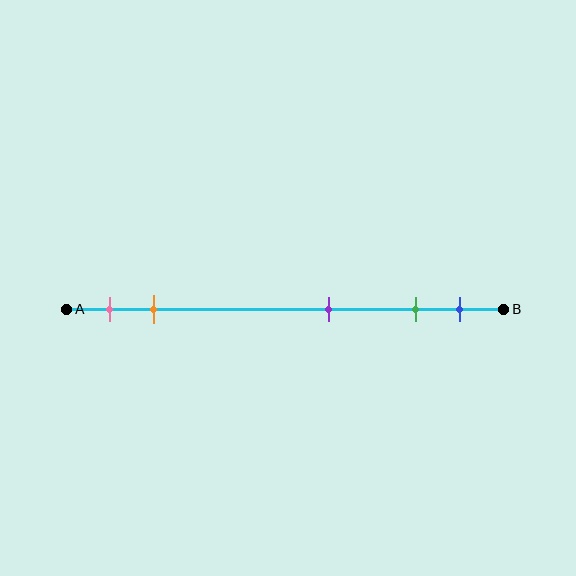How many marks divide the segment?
There are 5 marks dividing the segment.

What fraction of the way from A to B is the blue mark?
The blue mark is approximately 90% (0.9) of the way from A to B.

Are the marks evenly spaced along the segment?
No, the marks are not evenly spaced.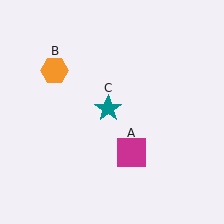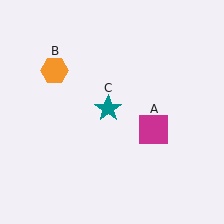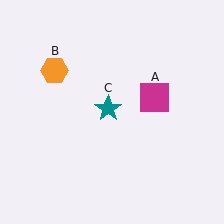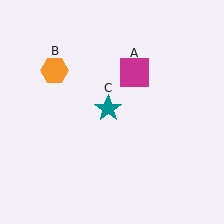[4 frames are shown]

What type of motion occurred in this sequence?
The magenta square (object A) rotated counterclockwise around the center of the scene.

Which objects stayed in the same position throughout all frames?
Orange hexagon (object B) and teal star (object C) remained stationary.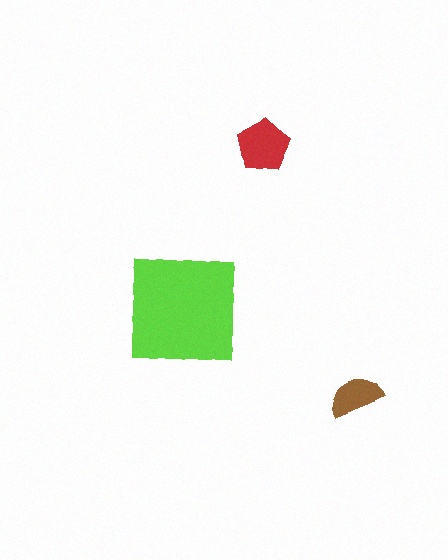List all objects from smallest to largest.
The brown semicircle, the red pentagon, the lime square.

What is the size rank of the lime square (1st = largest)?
1st.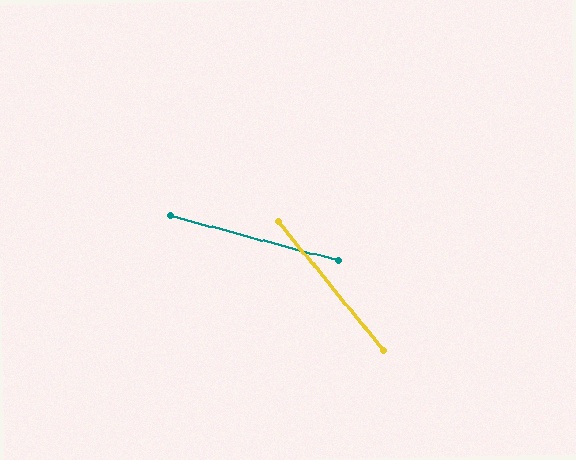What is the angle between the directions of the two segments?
Approximately 36 degrees.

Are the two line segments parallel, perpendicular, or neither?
Neither parallel nor perpendicular — they differ by about 36°.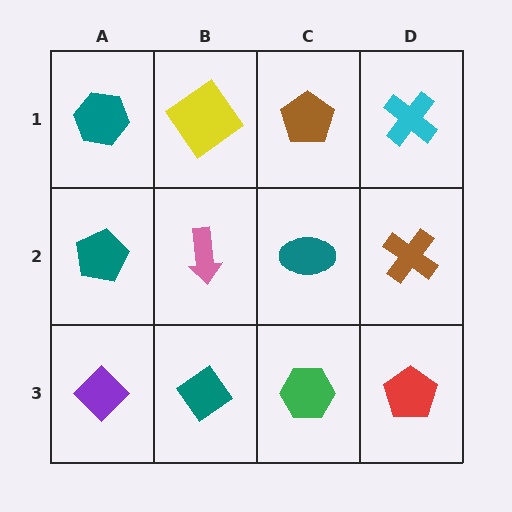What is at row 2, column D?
A brown cross.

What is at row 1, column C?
A brown pentagon.